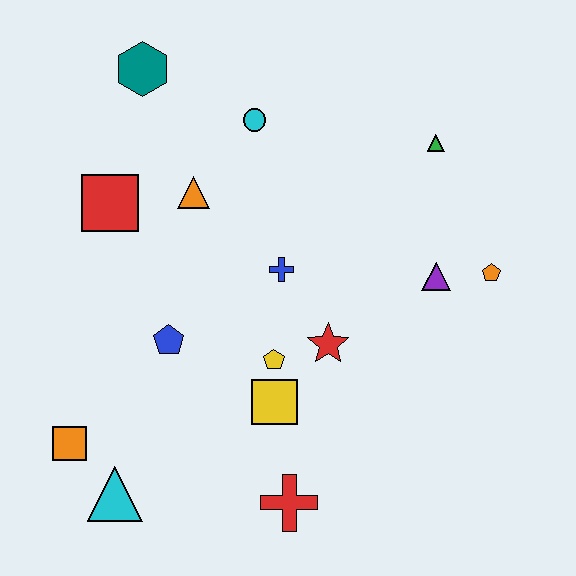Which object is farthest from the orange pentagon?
The orange square is farthest from the orange pentagon.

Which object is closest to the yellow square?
The yellow pentagon is closest to the yellow square.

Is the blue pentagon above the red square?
No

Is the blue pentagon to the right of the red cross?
No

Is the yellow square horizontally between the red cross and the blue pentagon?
Yes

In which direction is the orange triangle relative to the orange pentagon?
The orange triangle is to the left of the orange pentagon.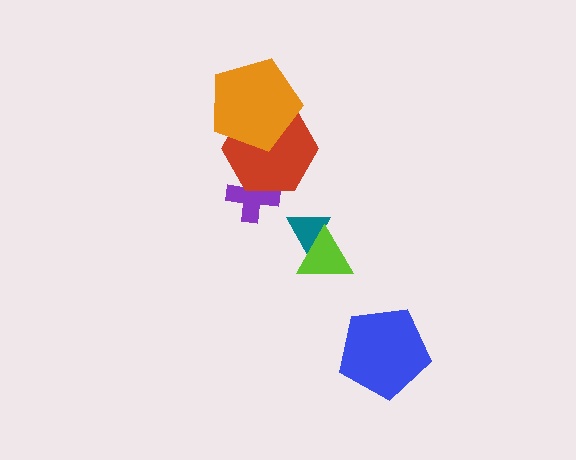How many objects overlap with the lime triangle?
1 object overlaps with the lime triangle.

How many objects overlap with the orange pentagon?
1 object overlaps with the orange pentagon.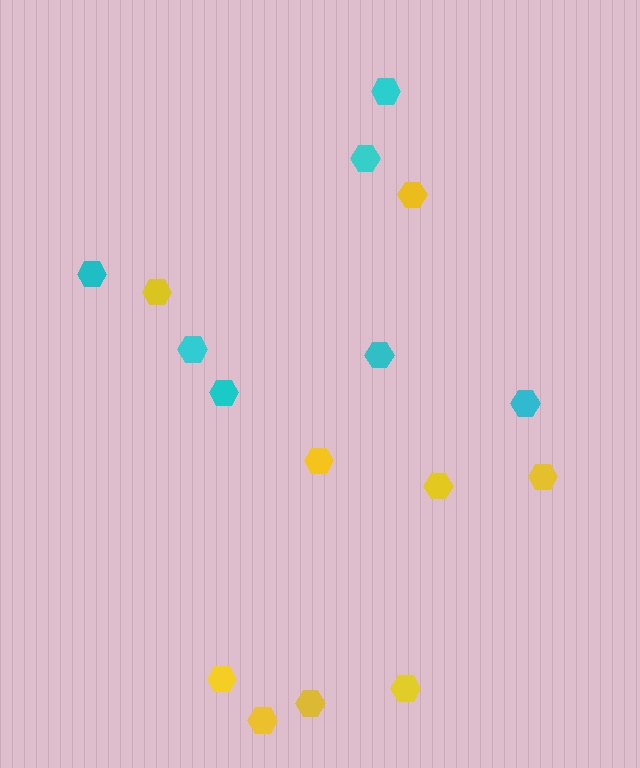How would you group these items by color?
There are 2 groups: one group of cyan hexagons (7) and one group of yellow hexagons (9).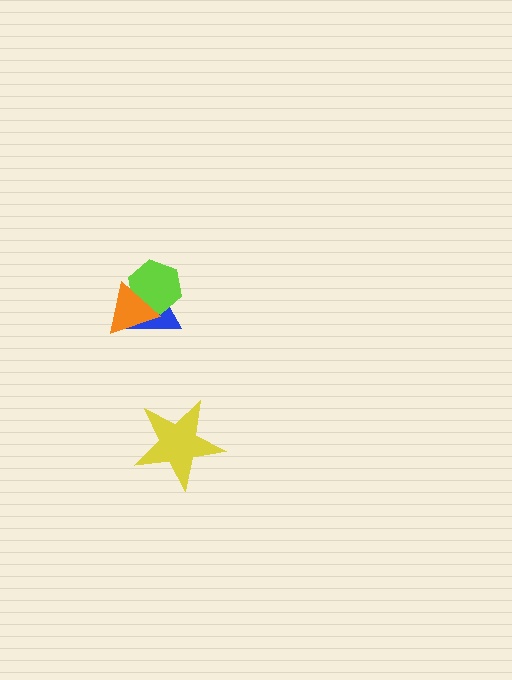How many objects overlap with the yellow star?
0 objects overlap with the yellow star.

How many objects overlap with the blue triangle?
2 objects overlap with the blue triangle.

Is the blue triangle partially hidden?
Yes, it is partially covered by another shape.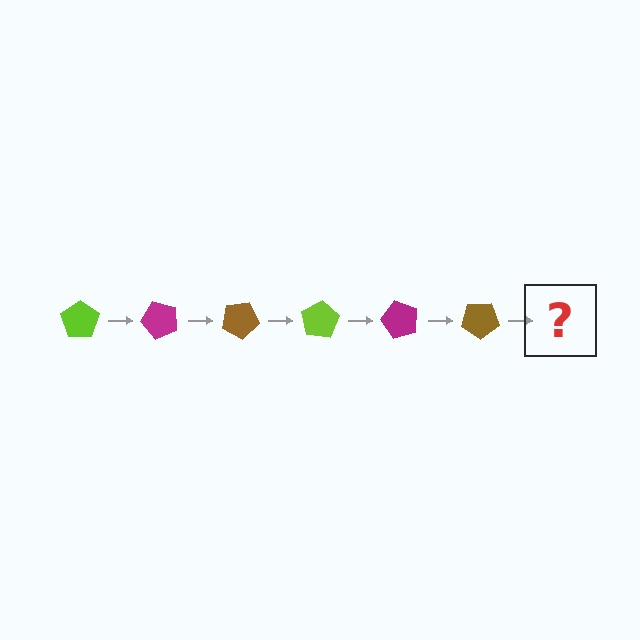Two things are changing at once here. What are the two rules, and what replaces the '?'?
The two rules are that it rotates 50 degrees each step and the color cycles through lime, magenta, and brown. The '?' should be a lime pentagon, rotated 300 degrees from the start.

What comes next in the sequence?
The next element should be a lime pentagon, rotated 300 degrees from the start.